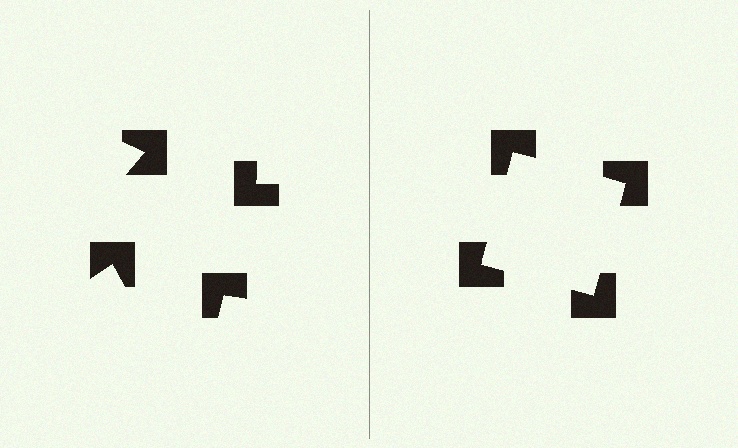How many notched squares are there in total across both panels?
8 — 4 on each side.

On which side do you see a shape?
An illusory square appears on the right side. On the left side the wedge cuts are rotated, so no coherent shape forms.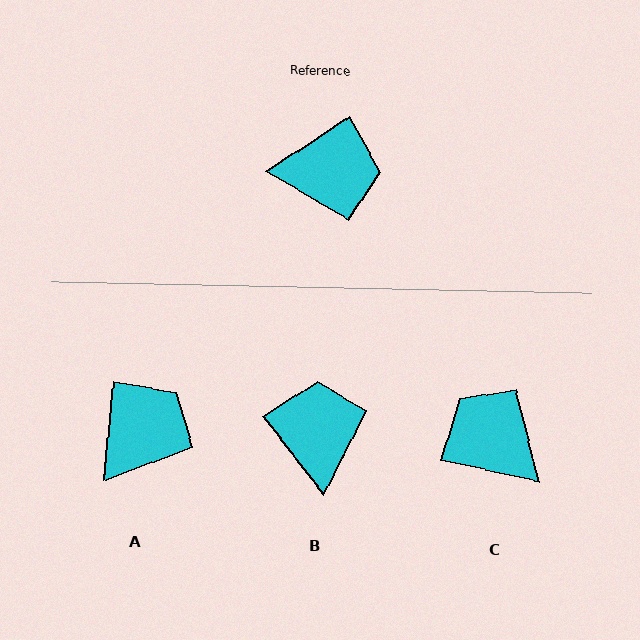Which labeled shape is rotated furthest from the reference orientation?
C, about 134 degrees away.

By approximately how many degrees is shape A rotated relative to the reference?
Approximately 51 degrees counter-clockwise.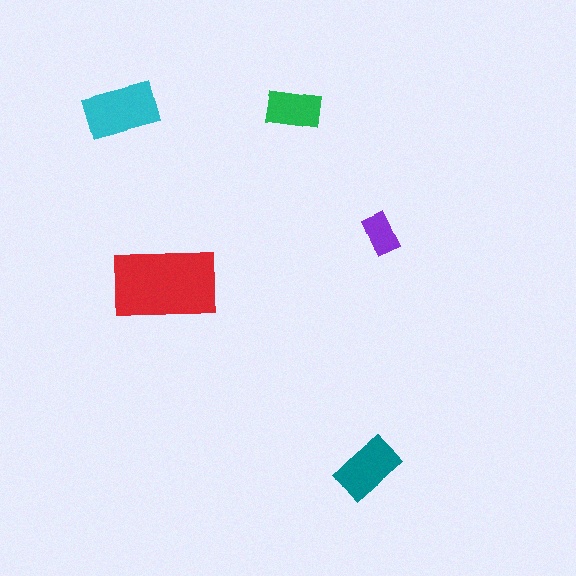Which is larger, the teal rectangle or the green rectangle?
The teal one.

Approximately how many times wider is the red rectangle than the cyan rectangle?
About 1.5 times wider.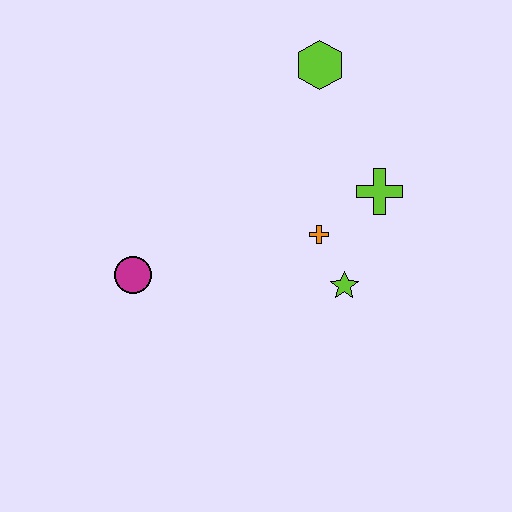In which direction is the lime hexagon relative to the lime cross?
The lime hexagon is above the lime cross.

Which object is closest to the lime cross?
The orange cross is closest to the lime cross.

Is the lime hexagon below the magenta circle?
No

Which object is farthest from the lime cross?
The magenta circle is farthest from the lime cross.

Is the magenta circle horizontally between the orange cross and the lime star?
No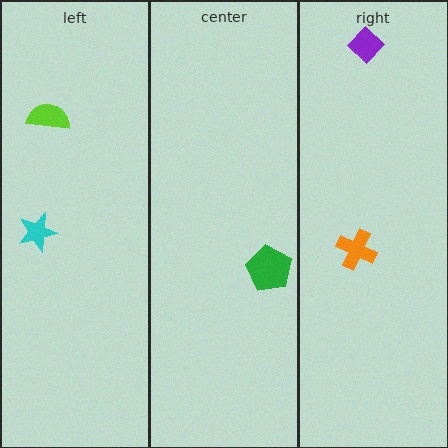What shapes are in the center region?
The green pentagon.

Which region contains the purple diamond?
The right region.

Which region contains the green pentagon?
The center region.